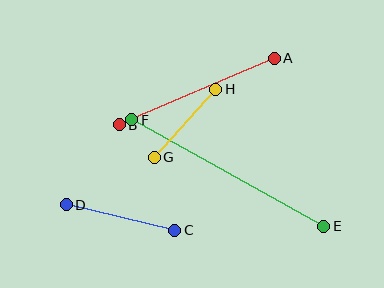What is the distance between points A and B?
The distance is approximately 169 pixels.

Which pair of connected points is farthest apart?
Points E and F are farthest apart.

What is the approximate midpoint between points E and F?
The midpoint is at approximately (228, 173) pixels.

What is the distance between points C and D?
The distance is approximately 112 pixels.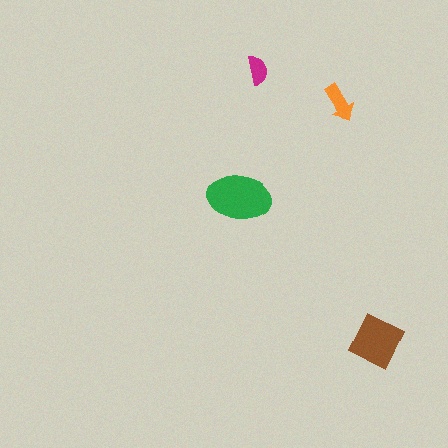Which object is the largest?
The green ellipse.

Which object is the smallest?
The magenta semicircle.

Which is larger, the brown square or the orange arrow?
The brown square.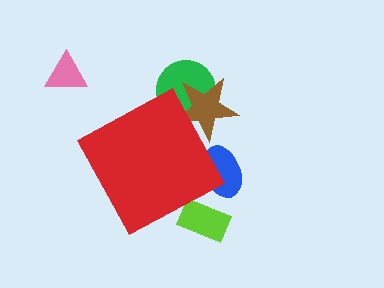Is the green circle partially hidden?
Yes, the green circle is partially hidden behind the red diamond.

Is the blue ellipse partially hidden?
Yes, the blue ellipse is partially hidden behind the red diamond.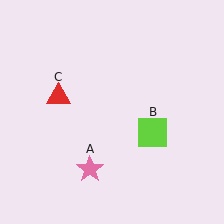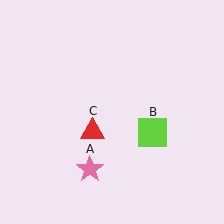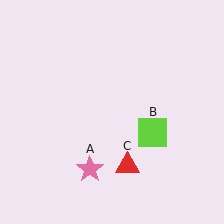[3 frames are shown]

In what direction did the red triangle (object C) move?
The red triangle (object C) moved down and to the right.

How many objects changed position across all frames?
1 object changed position: red triangle (object C).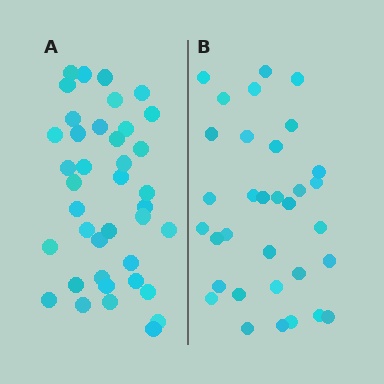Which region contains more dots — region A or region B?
Region A (the left region) has more dots.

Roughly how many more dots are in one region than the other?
Region A has about 6 more dots than region B.